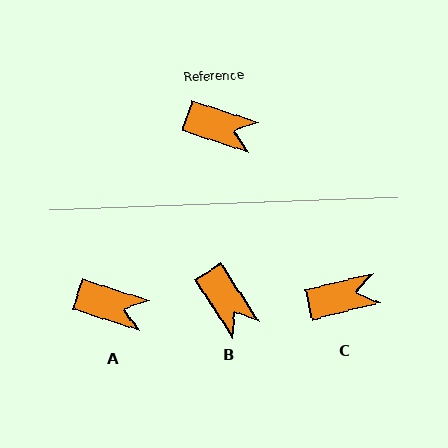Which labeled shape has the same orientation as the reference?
A.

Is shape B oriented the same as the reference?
No, it is off by about 40 degrees.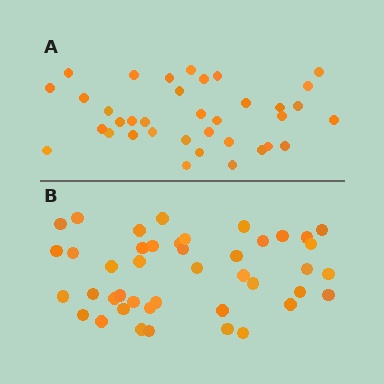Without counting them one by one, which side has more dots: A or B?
Region B (the bottom region) has more dots.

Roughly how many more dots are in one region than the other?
Region B has roughly 8 or so more dots than region A.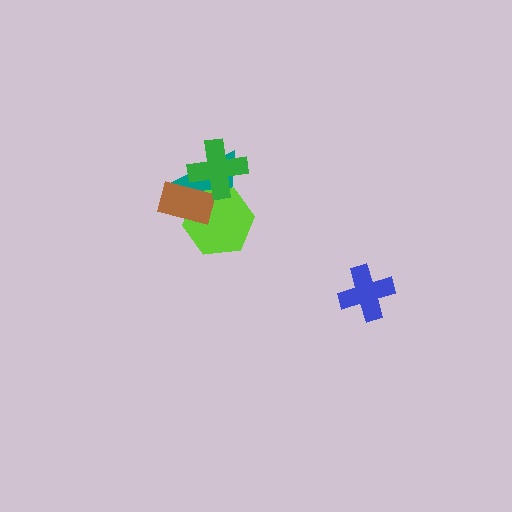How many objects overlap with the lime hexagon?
3 objects overlap with the lime hexagon.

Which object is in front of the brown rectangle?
The green cross is in front of the brown rectangle.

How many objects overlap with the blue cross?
0 objects overlap with the blue cross.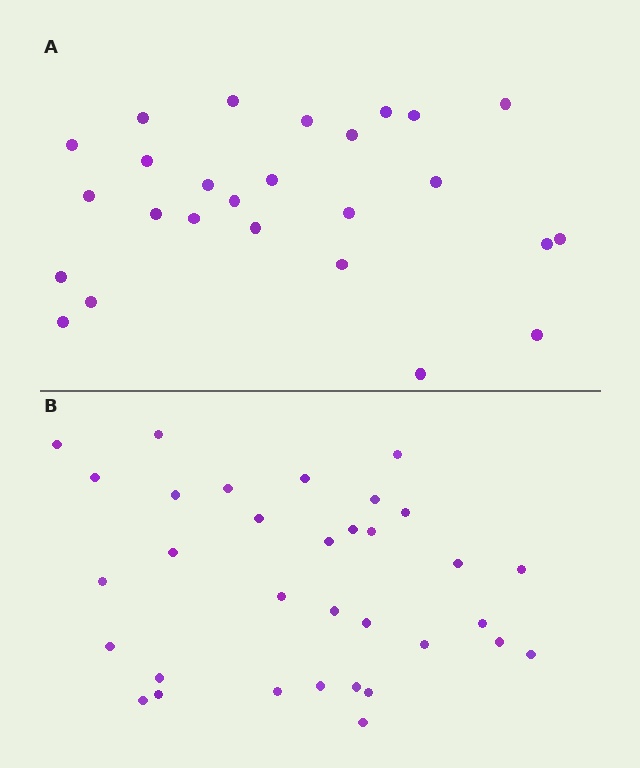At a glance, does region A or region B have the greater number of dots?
Region B (the bottom region) has more dots.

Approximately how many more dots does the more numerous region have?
Region B has roughly 8 or so more dots than region A.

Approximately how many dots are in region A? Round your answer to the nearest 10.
About 30 dots. (The exact count is 26, which rounds to 30.)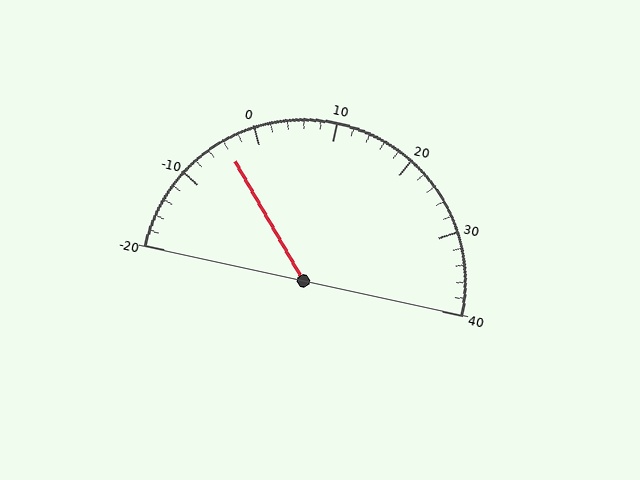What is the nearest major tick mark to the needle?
The nearest major tick mark is 0.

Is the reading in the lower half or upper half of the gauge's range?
The reading is in the lower half of the range (-20 to 40).